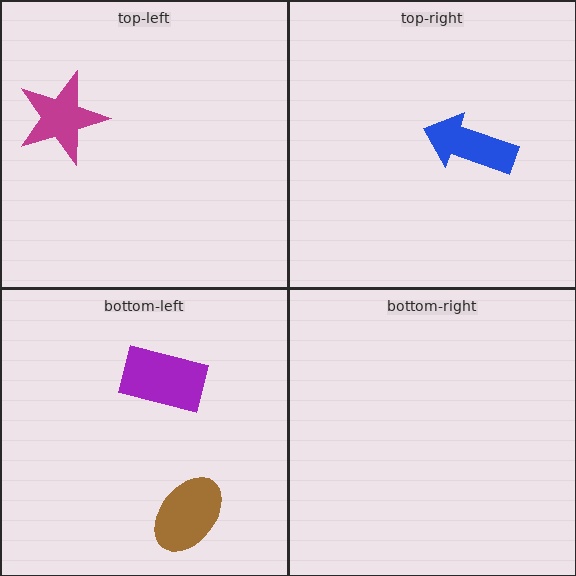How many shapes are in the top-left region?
1.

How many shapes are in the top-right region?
1.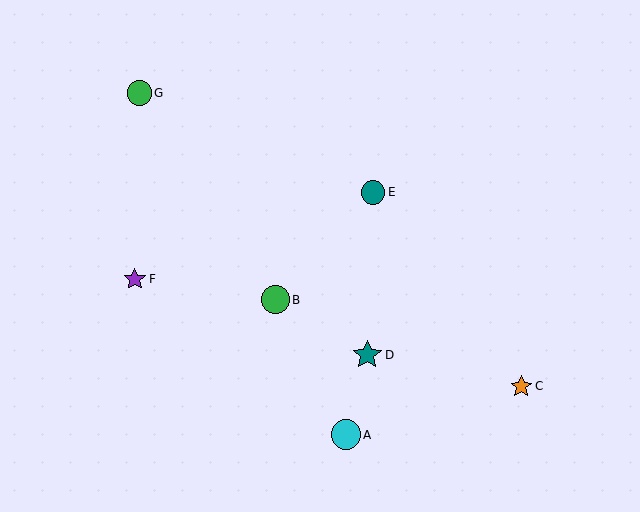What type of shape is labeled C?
Shape C is an orange star.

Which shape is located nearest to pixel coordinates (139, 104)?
The green circle (labeled G) at (139, 93) is nearest to that location.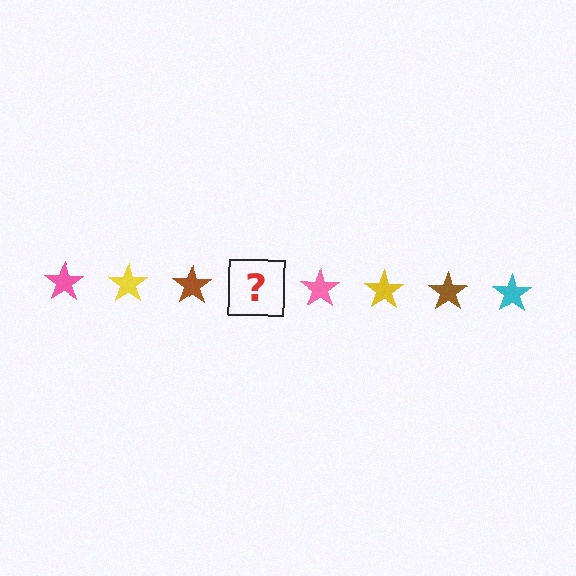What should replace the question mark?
The question mark should be replaced with a cyan star.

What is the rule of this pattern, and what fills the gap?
The rule is that the pattern cycles through pink, yellow, brown, cyan stars. The gap should be filled with a cyan star.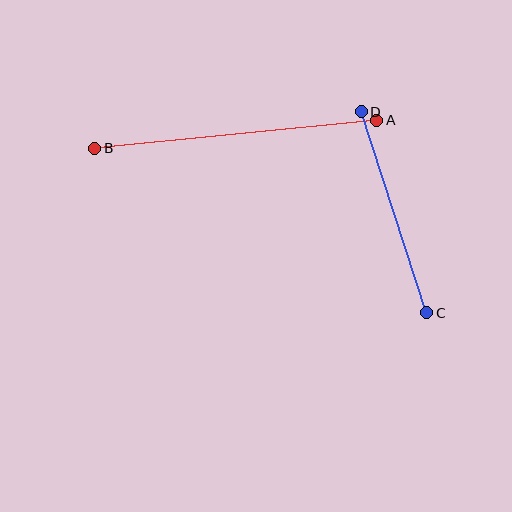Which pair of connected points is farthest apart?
Points A and B are farthest apart.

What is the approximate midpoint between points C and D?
The midpoint is at approximately (394, 212) pixels.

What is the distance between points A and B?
The distance is approximately 284 pixels.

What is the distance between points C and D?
The distance is approximately 211 pixels.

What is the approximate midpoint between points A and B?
The midpoint is at approximately (236, 134) pixels.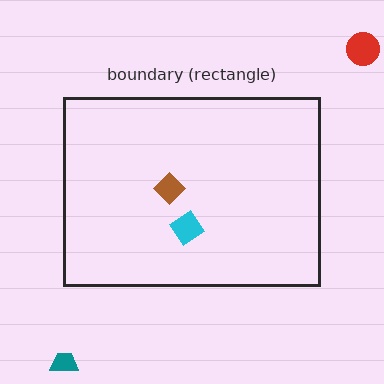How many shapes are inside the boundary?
2 inside, 2 outside.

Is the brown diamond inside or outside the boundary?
Inside.